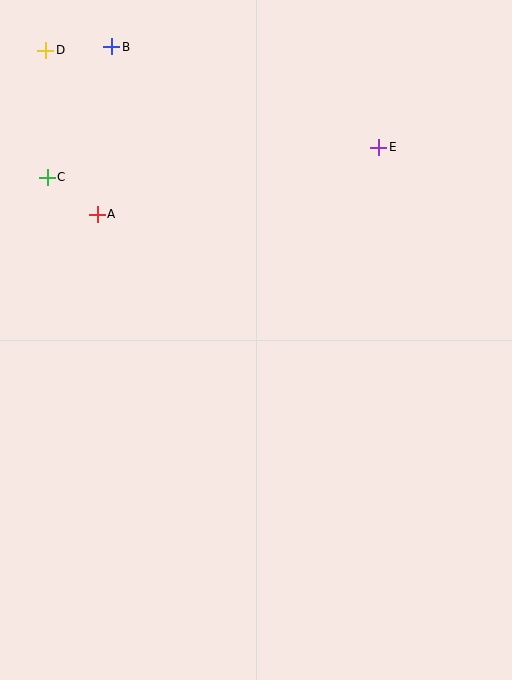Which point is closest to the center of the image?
Point A at (97, 214) is closest to the center.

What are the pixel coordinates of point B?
Point B is at (112, 47).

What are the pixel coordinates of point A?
Point A is at (97, 214).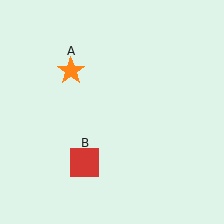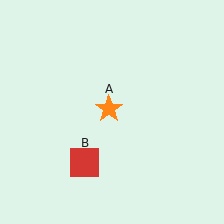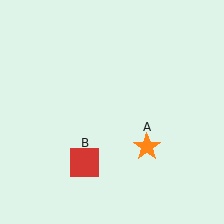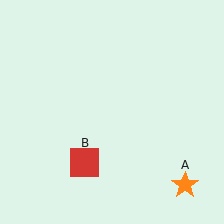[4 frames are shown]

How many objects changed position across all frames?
1 object changed position: orange star (object A).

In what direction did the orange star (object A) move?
The orange star (object A) moved down and to the right.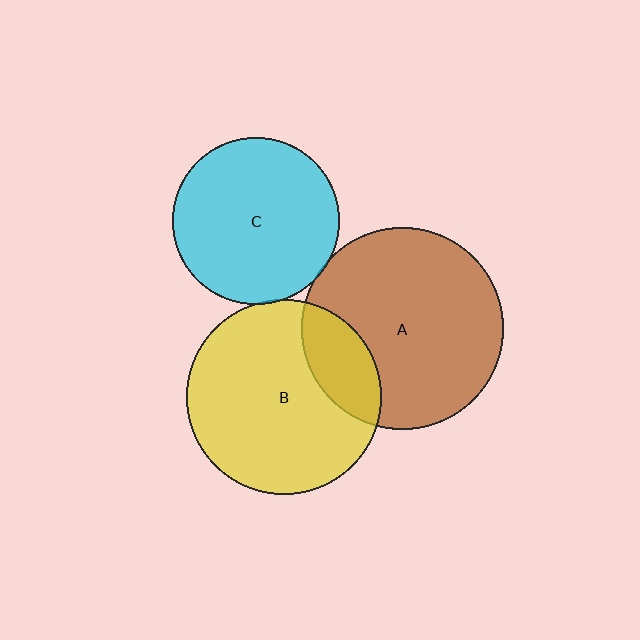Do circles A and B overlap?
Yes.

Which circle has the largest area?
Circle A (brown).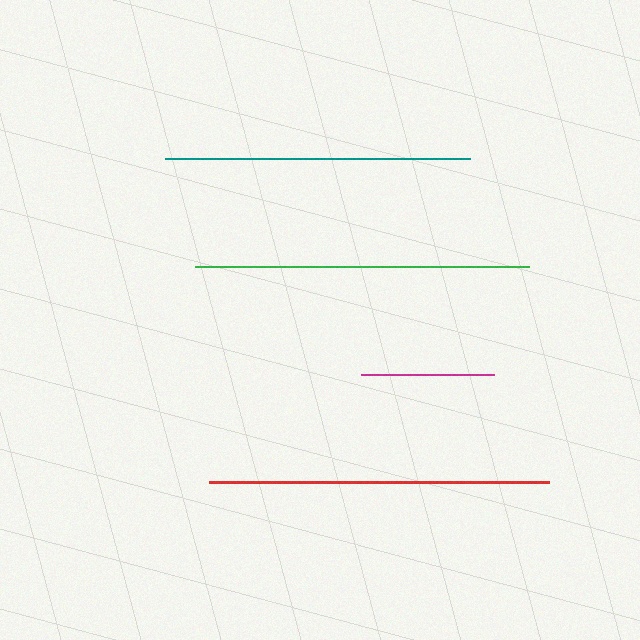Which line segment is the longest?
The red line is the longest at approximately 340 pixels.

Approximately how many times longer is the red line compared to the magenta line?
The red line is approximately 2.6 times the length of the magenta line.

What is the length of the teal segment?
The teal segment is approximately 305 pixels long.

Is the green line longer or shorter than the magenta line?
The green line is longer than the magenta line.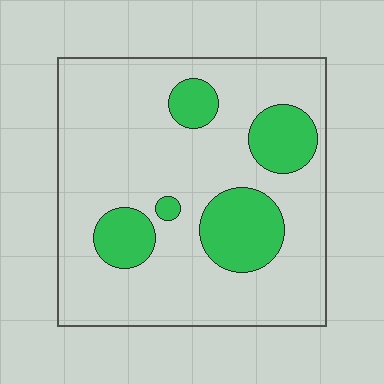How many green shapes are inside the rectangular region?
5.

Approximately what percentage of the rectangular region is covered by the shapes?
Approximately 20%.